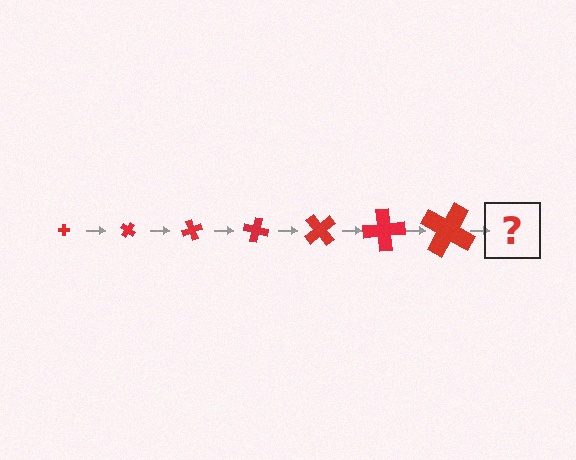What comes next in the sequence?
The next element should be a cross, larger than the previous one and rotated 245 degrees from the start.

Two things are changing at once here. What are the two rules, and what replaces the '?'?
The two rules are that the cross grows larger each step and it rotates 35 degrees each step. The '?' should be a cross, larger than the previous one and rotated 245 degrees from the start.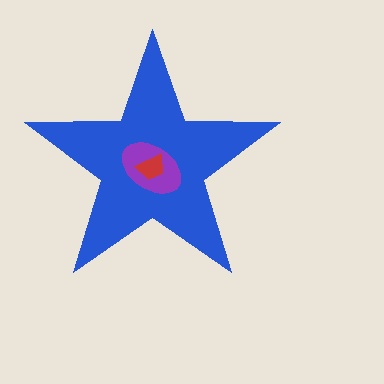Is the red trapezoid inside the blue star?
Yes.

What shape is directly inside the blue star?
The purple ellipse.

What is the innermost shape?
The red trapezoid.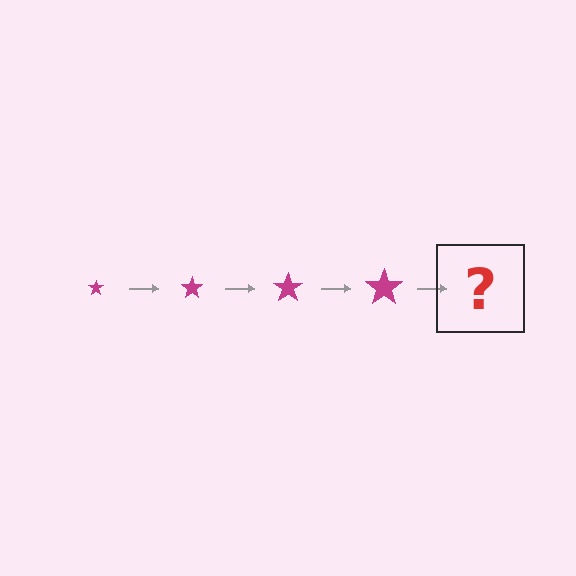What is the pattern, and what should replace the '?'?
The pattern is that the star gets progressively larger each step. The '?' should be a magenta star, larger than the previous one.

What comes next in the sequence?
The next element should be a magenta star, larger than the previous one.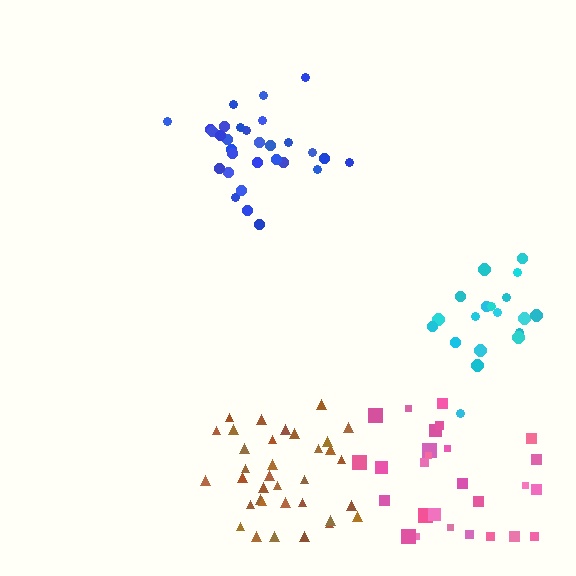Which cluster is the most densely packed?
Blue.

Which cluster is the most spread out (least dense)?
Pink.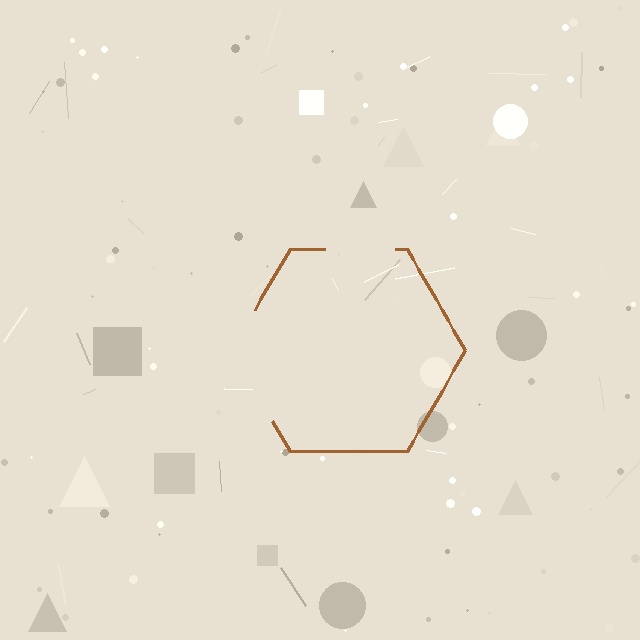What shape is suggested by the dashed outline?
The dashed outline suggests a hexagon.